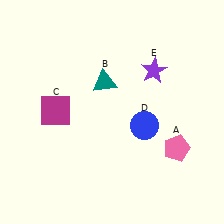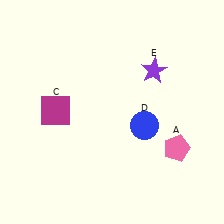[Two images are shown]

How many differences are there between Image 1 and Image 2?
There is 1 difference between the two images.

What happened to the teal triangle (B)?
The teal triangle (B) was removed in Image 2. It was in the top-left area of Image 1.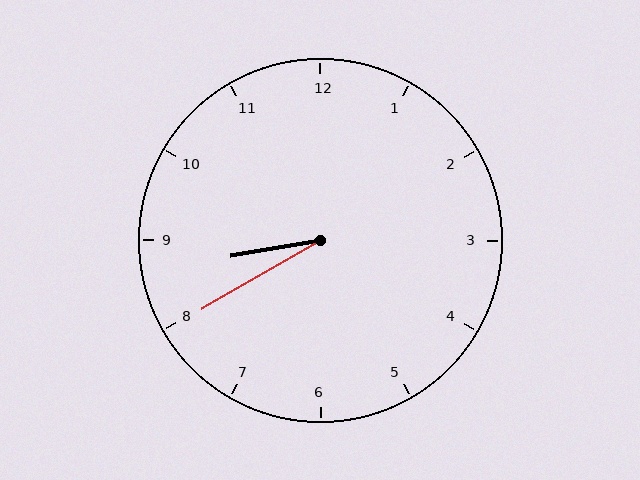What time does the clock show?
8:40.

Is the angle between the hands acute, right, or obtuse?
It is acute.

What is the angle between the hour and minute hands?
Approximately 20 degrees.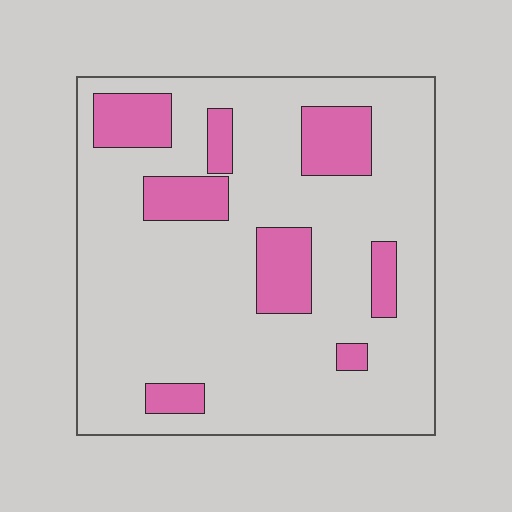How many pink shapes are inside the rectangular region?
8.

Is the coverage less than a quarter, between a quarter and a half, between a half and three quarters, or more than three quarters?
Less than a quarter.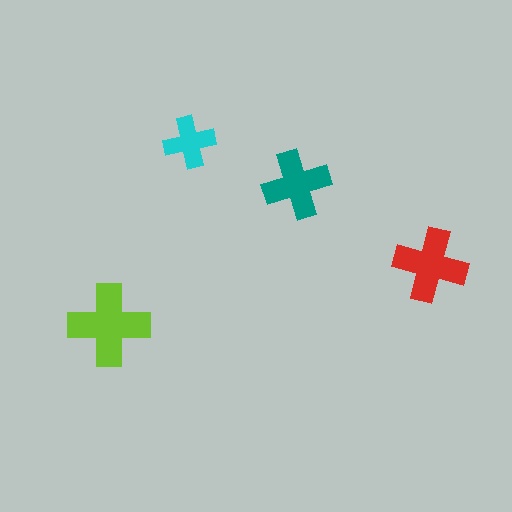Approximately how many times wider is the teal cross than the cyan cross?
About 1.5 times wider.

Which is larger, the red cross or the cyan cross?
The red one.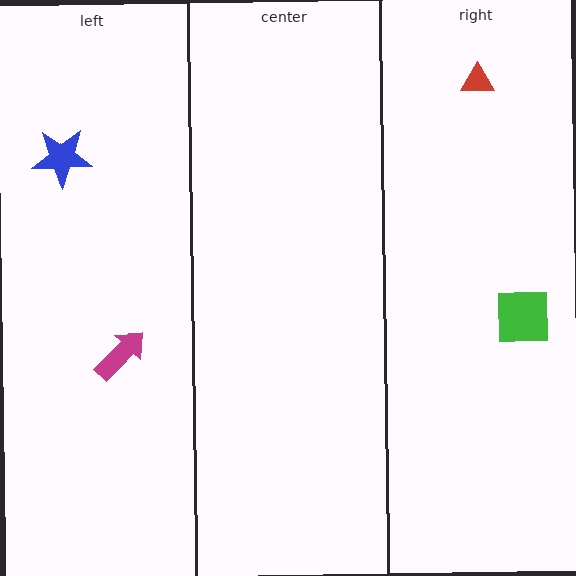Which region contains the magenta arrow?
The left region.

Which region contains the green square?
The right region.